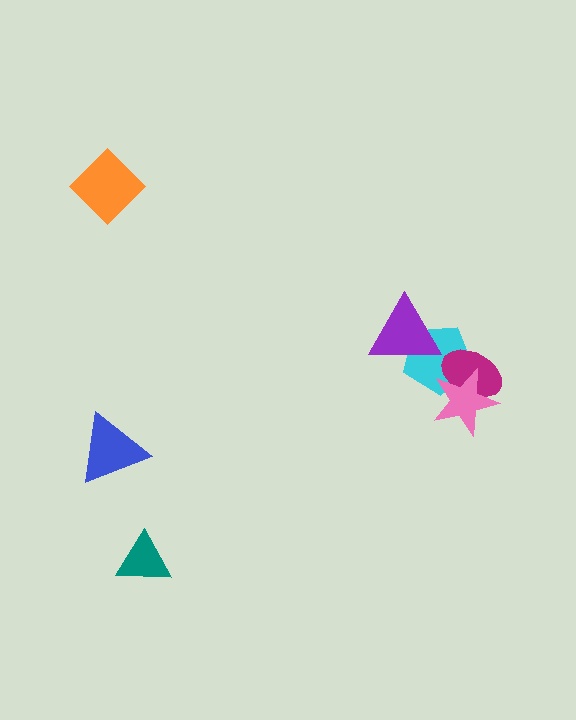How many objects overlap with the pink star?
2 objects overlap with the pink star.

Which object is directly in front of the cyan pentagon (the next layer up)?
The magenta ellipse is directly in front of the cyan pentagon.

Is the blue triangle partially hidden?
No, no other shape covers it.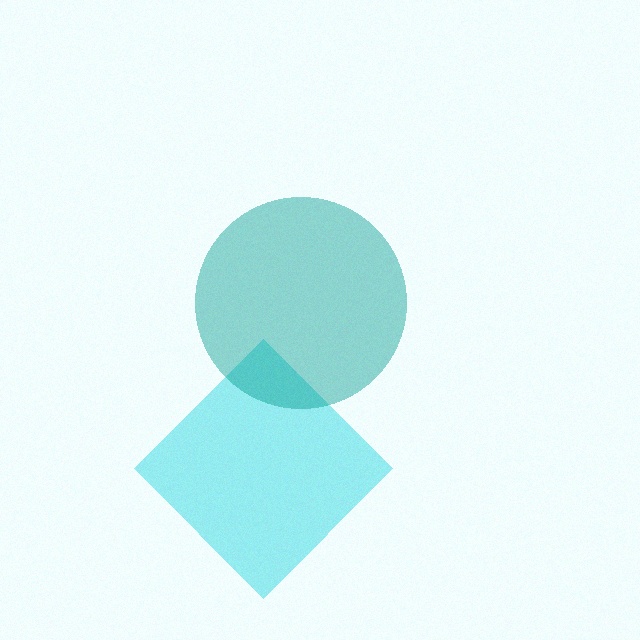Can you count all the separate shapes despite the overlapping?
Yes, there are 2 separate shapes.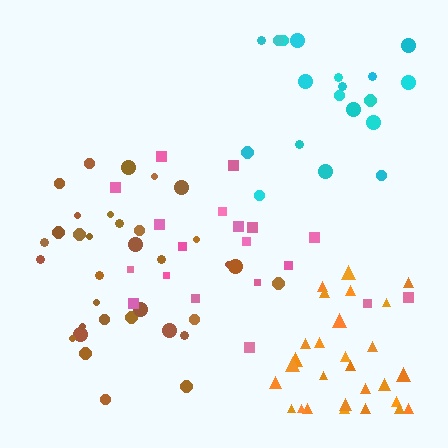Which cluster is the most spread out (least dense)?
Pink.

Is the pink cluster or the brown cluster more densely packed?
Brown.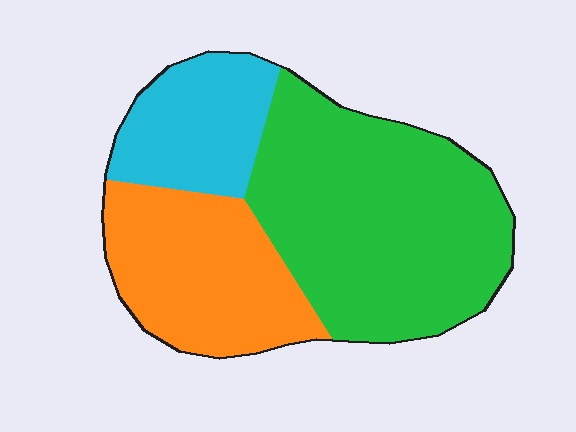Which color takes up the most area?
Green, at roughly 50%.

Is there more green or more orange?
Green.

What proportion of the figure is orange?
Orange covers roughly 30% of the figure.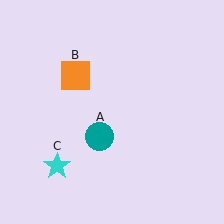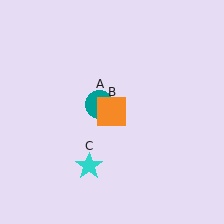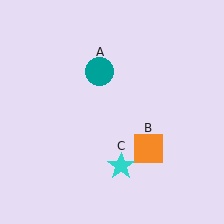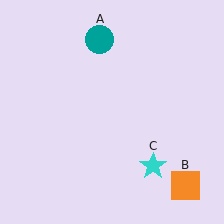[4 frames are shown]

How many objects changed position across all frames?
3 objects changed position: teal circle (object A), orange square (object B), cyan star (object C).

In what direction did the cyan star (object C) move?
The cyan star (object C) moved right.